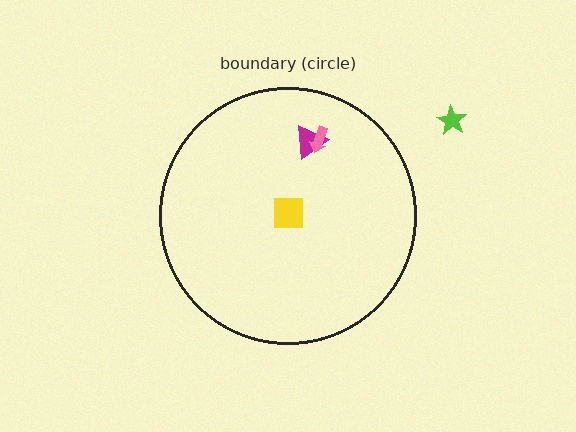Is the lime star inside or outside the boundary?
Outside.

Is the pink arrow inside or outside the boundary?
Inside.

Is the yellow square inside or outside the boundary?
Inside.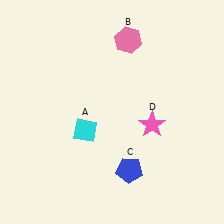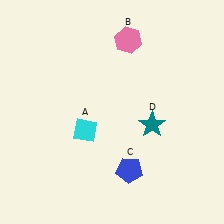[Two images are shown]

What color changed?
The star (D) changed from pink in Image 1 to teal in Image 2.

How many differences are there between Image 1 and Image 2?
There is 1 difference between the two images.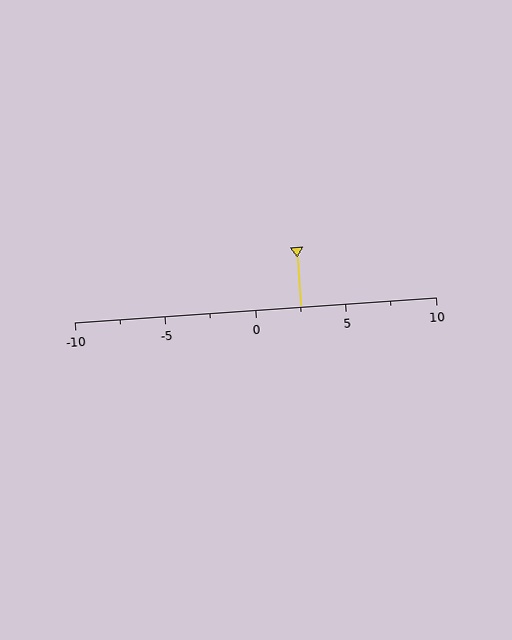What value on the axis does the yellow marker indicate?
The marker indicates approximately 2.5.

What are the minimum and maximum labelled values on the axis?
The axis runs from -10 to 10.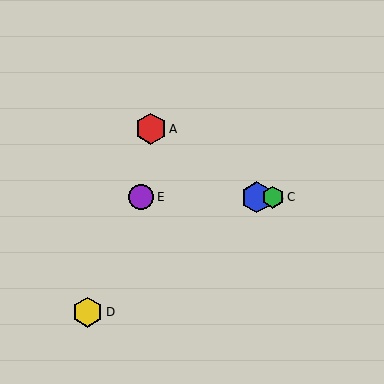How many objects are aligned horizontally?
3 objects (B, C, E) are aligned horizontally.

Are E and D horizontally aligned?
No, E is at y≈197 and D is at y≈312.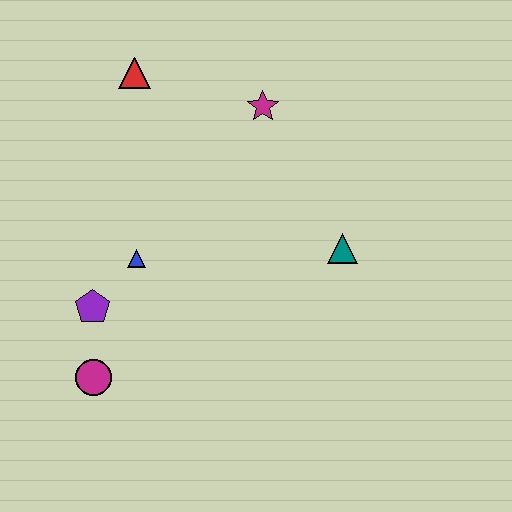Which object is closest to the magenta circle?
The purple pentagon is closest to the magenta circle.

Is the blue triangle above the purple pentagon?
Yes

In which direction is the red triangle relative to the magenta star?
The red triangle is to the left of the magenta star.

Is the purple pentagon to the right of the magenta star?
No